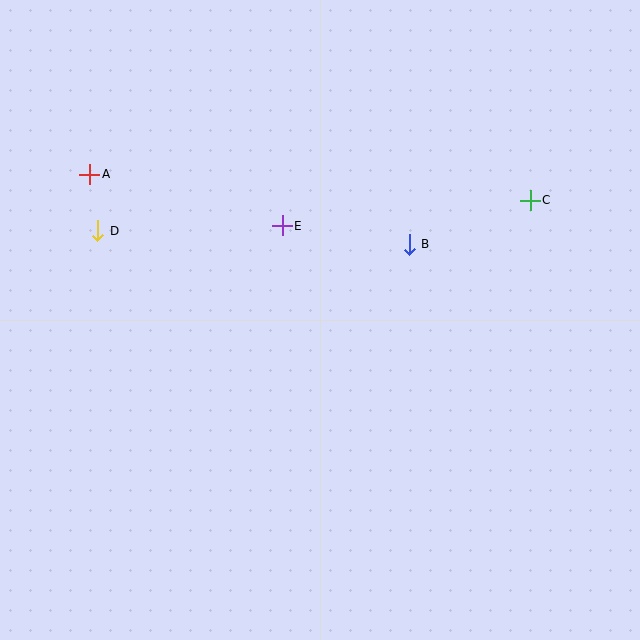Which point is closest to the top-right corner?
Point C is closest to the top-right corner.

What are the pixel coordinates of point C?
Point C is at (530, 200).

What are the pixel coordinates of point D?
Point D is at (98, 231).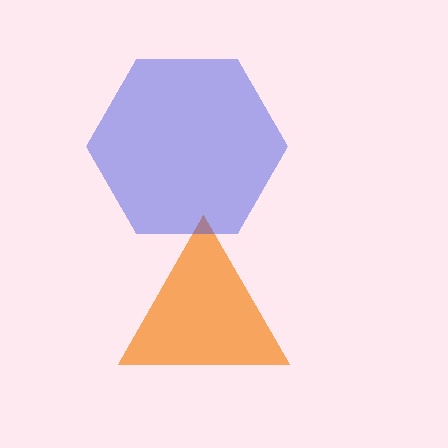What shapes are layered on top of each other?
The layered shapes are: an orange triangle, a blue hexagon.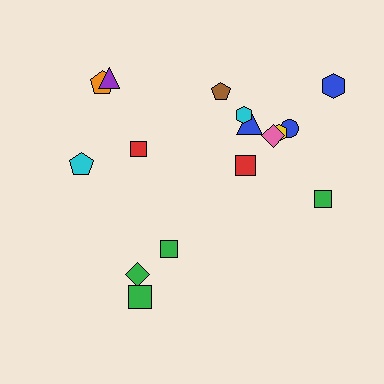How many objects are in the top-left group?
There are 5 objects.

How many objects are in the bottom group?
There are 3 objects.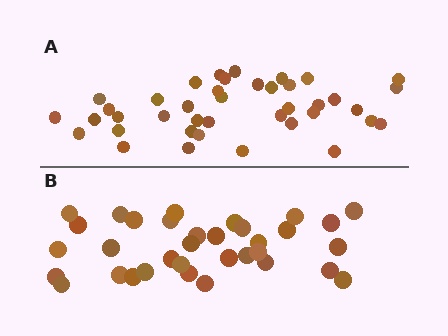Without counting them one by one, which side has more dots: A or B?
Region A (the top region) has more dots.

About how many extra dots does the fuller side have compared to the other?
Region A has about 6 more dots than region B.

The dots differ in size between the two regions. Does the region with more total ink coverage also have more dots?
No. Region B has more total ink coverage because its dots are larger, but region A actually contains more individual dots. Total area can be misleading — the number of items is what matters here.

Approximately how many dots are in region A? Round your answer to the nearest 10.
About 40 dots.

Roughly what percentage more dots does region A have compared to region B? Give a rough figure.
About 20% more.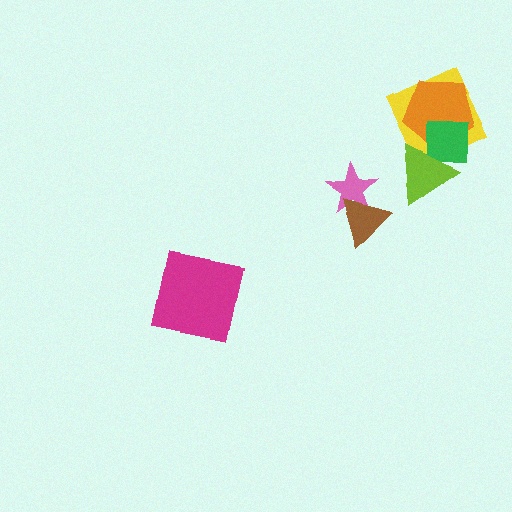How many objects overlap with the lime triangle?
3 objects overlap with the lime triangle.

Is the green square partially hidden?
Yes, it is partially covered by another shape.